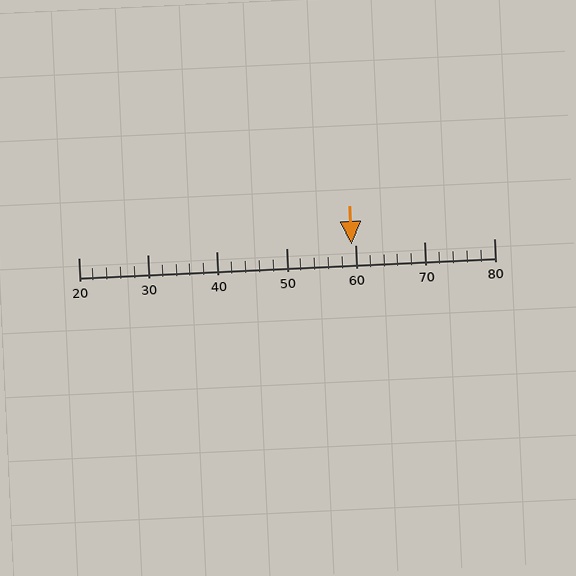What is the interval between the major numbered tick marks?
The major tick marks are spaced 10 units apart.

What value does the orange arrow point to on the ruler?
The orange arrow points to approximately 60.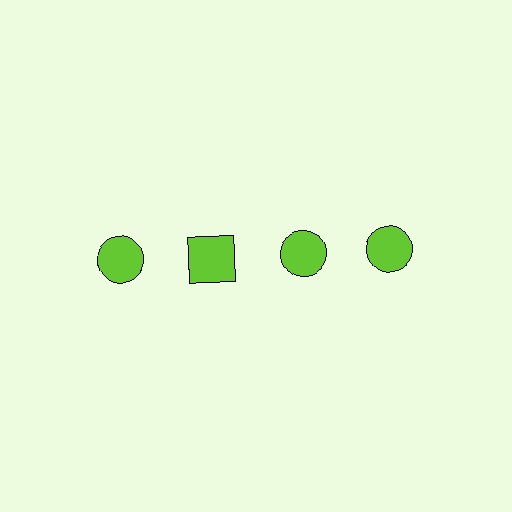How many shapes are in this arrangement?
There are 4 shapes arranged in a grid pattern.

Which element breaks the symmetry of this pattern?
The lime square in the top row, second from left column breaks the symmetry. All other shapes are lime circles.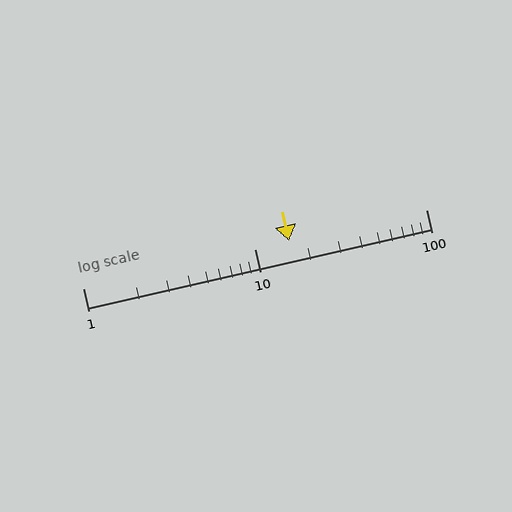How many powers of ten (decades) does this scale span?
The scale spans 2 decades, from 1 to 100.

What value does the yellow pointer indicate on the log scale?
The pointer indicates approximately 16.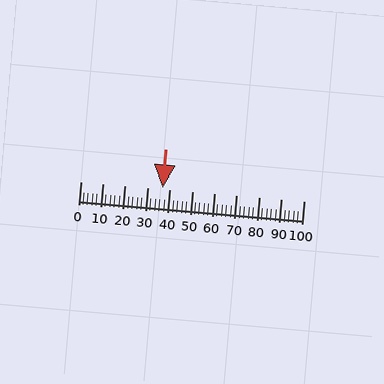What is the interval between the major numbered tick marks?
The major tick marks are spaced 10 units apart.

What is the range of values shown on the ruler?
The ruler shows values from 0 to 100.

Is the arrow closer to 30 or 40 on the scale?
The arrow is closer to 40.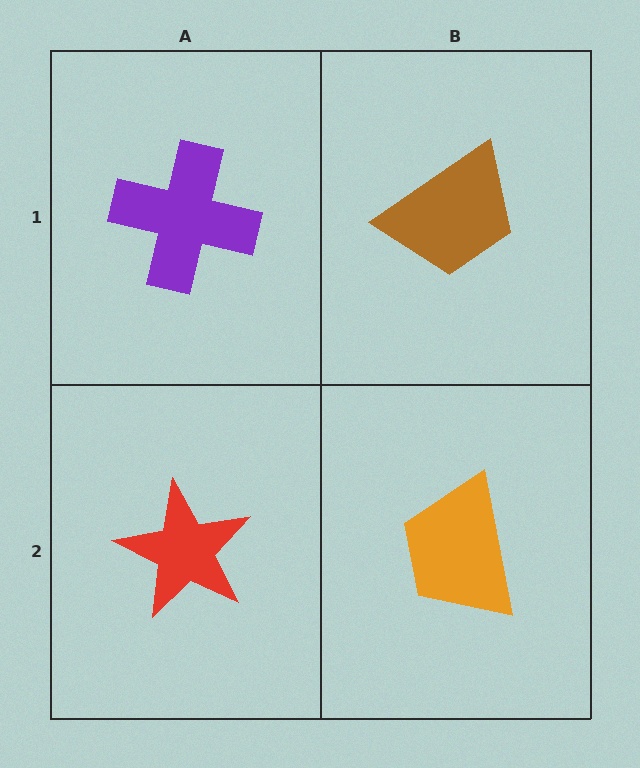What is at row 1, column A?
A purple cross.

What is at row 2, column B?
An orange trapezoid.